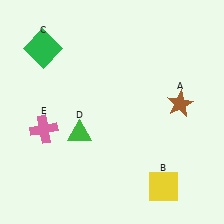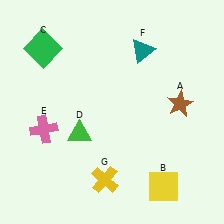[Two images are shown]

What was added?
A teal triangle (F), a yellow cross (G) were added in Image 2.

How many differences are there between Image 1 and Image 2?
There are 2 differences between the two images.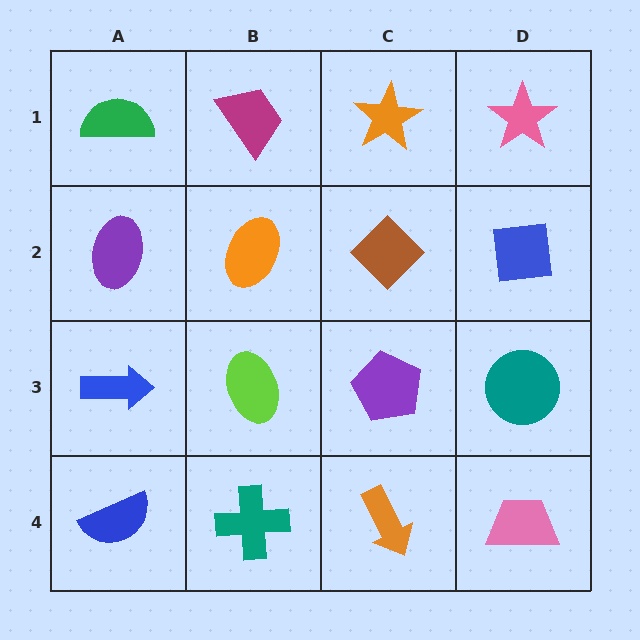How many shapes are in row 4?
4 shapes.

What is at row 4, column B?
A teal cross.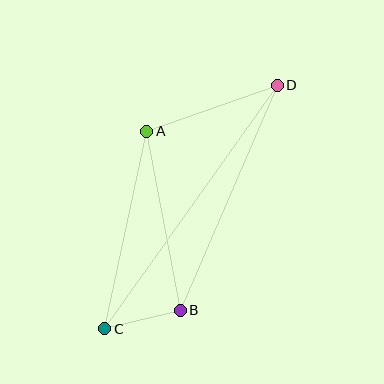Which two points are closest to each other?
Points B and C are closest to each other.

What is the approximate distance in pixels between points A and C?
The distance between A and C is approximately 202 pixels.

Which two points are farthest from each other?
Points C and D are farthest from each other.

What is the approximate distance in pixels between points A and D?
The distance between A and D is approximately 138 pixels.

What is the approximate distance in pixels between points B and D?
The distance between B and D is approximately 245 pixels.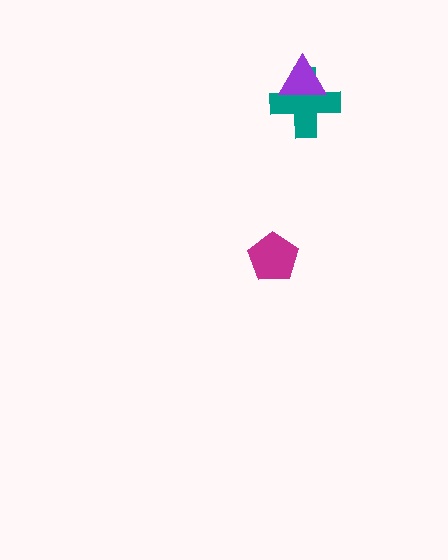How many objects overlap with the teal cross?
1 object overlaps with the teal cross.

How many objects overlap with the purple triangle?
1 object overlaps with the purple triangle.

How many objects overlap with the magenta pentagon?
0 objects overlap with the magenta pentagon.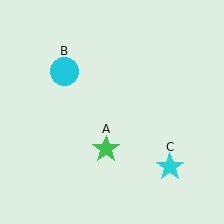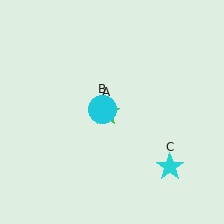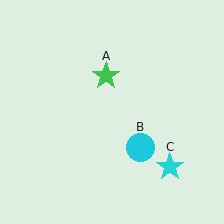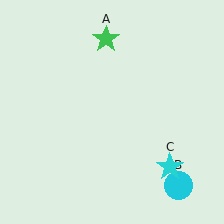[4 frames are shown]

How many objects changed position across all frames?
2 objects changed position: green star (object A), cyan circle (object B).